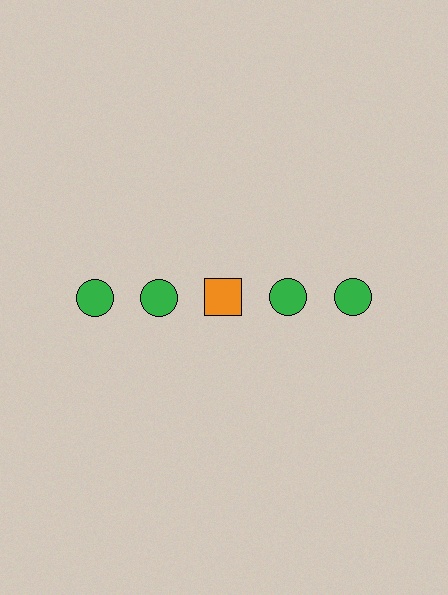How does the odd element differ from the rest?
It differs in both color (orange instead of green) and shape (square instead of circle).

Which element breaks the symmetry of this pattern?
The orange square in the top row, center column breaks the symmetry. All other shapes are green circles.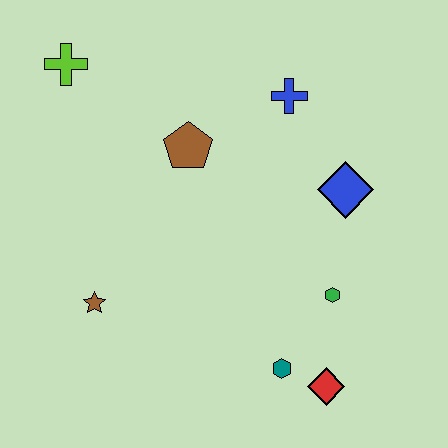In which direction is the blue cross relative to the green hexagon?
The blue cross is above the green hexagon.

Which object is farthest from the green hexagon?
The lime cross is farthest from the green hexagon.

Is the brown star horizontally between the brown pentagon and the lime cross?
Yes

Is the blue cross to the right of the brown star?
Yes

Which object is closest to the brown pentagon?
The blue cross is closest to the brown pentagon.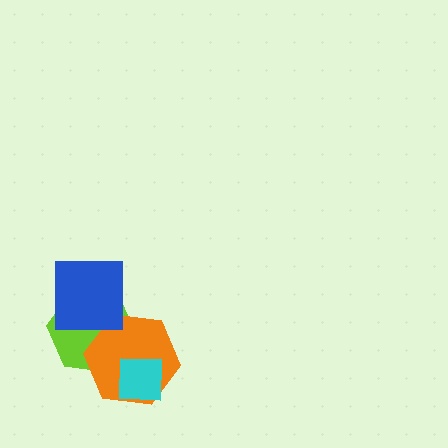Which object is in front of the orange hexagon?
The cyan square is in front of the orange hexagon.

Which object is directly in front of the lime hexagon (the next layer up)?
The orange hexagon is directly in front of the lime hexagon.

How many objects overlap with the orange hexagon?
2 objects overlap with the orange hexagon.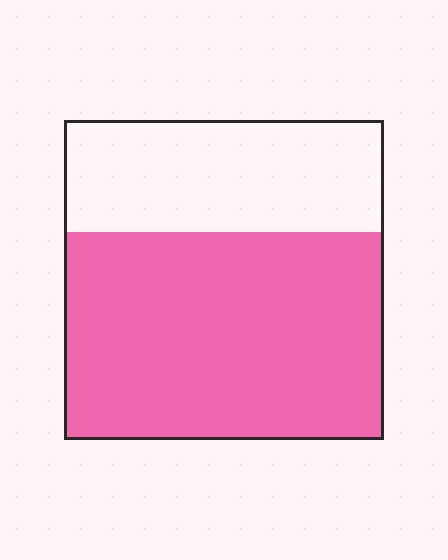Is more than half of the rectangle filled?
Yes.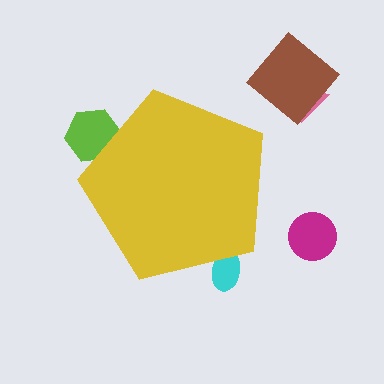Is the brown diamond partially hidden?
No, the brown diamond is fully visible.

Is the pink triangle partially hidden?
No, the pink triangle is fully visible.